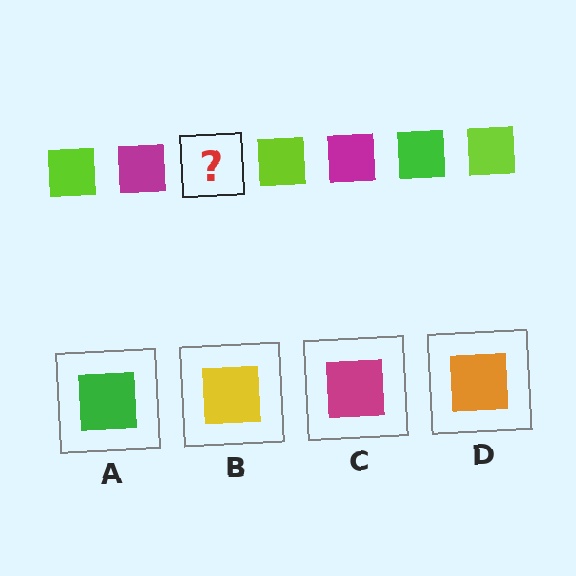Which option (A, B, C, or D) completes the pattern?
A.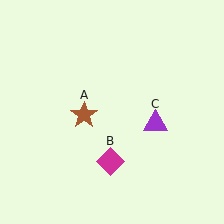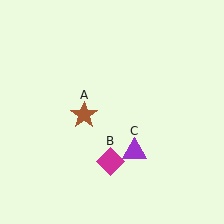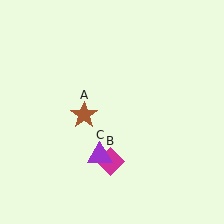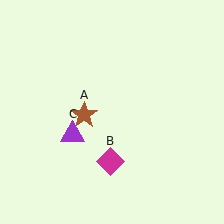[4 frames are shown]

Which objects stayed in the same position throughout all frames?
Brown star (object A) and magenta diamond (object B) remained stationary.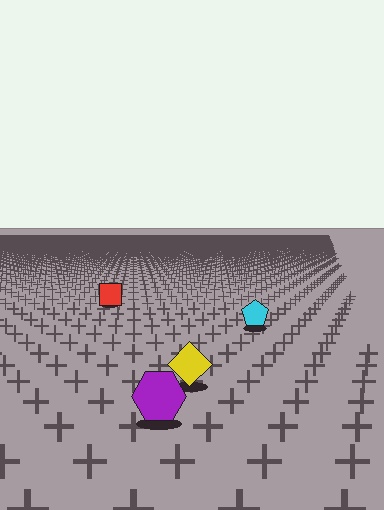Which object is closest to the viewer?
The purple hexagon is closest. The texture marks near it are larger and more spread out.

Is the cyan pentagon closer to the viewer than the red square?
Yes. The cyan pentagon is closer — you can tell from the texture gradient: the ground texture is coarser near it.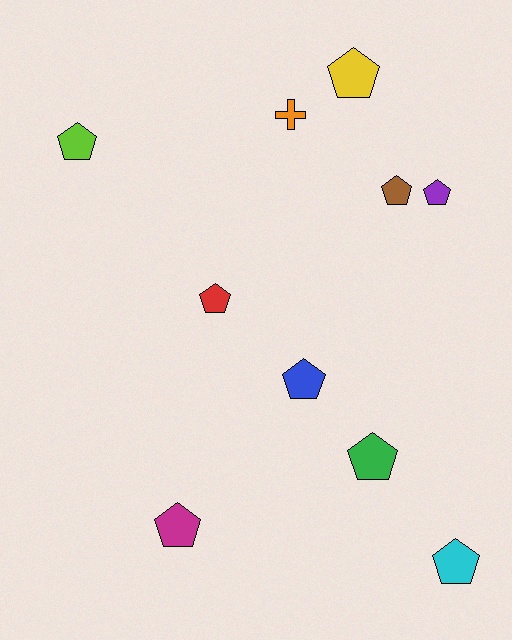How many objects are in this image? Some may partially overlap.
There are 10 objects.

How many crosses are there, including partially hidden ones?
There is 1 cross.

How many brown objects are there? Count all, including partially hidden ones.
There is 1 brown object.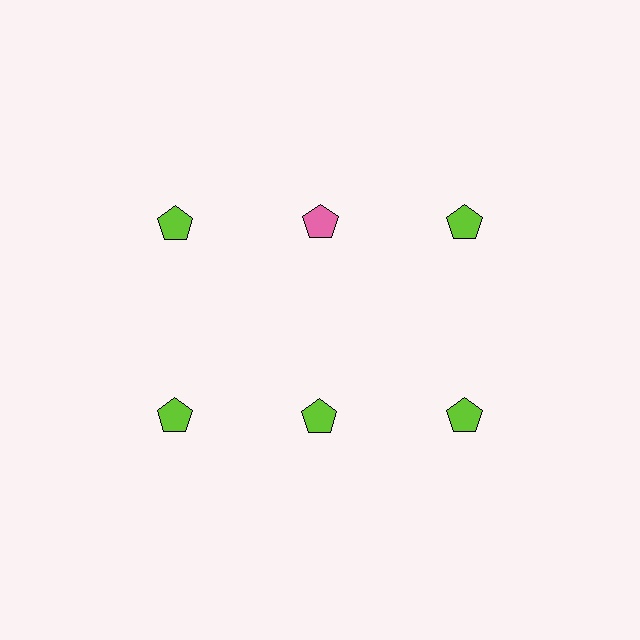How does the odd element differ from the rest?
It has a different color: pink instead of lime.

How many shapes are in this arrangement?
There are 6 shapes arranged in a grid pattern.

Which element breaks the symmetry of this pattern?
The pink pentagon in the top row, second from left column breaks the symmetry. All other shapes are lime pentagons.